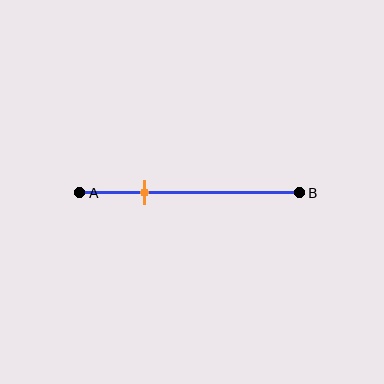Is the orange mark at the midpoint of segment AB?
No, the mark is at about 30% from A, not at the 50% midpoint.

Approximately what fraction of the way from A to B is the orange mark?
The orange mark is approximately 30% of the way from A to B.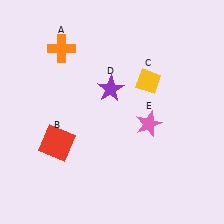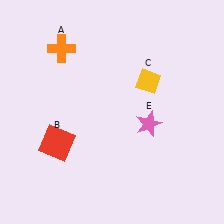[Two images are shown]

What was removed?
The purple star (D) was removed in Image 2.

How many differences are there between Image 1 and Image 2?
There is 1 difference between the two images.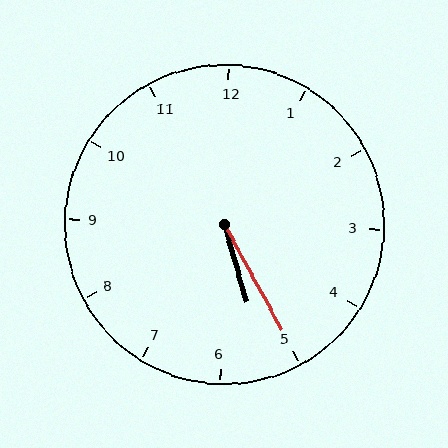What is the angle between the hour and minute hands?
Approximately 12 degrees.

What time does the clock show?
5:25.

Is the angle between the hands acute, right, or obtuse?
It is acute.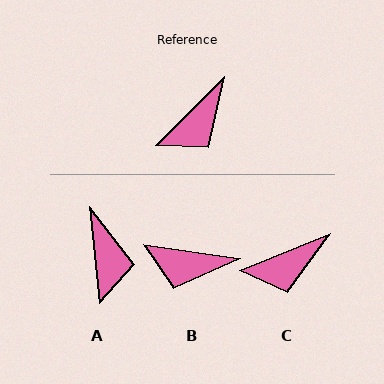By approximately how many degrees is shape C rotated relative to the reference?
Approximately 23 degrees clockwise.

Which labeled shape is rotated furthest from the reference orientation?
B, about 53 degrees away.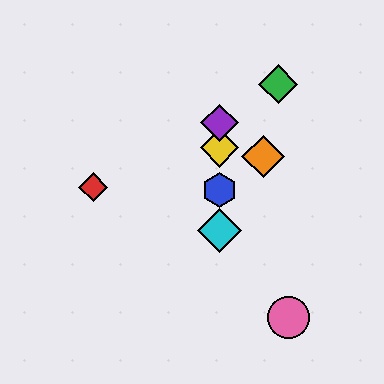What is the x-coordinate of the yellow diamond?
The yellow diamond is at x≈219.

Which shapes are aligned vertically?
The blue hexagon, the yellow diamond, the purple diamond, the cyan diamond are aligned vertically.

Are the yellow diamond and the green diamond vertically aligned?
No, the yellow diamond is at x≈219 and the green diamond is at x≈278.